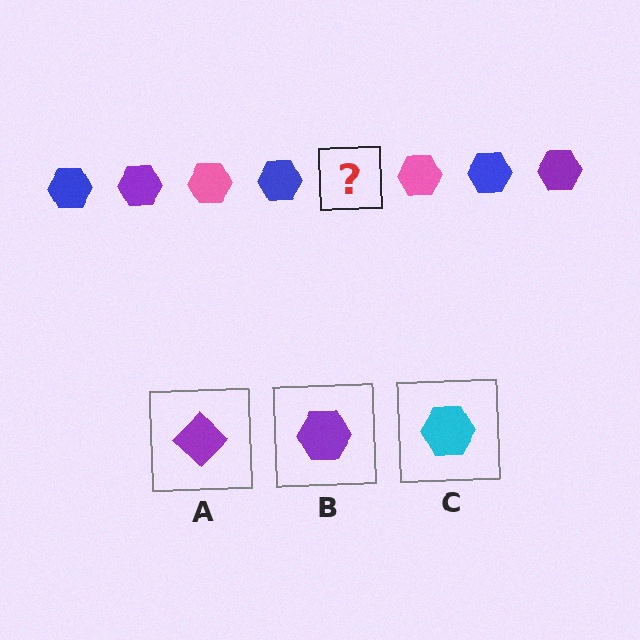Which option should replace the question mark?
Option B.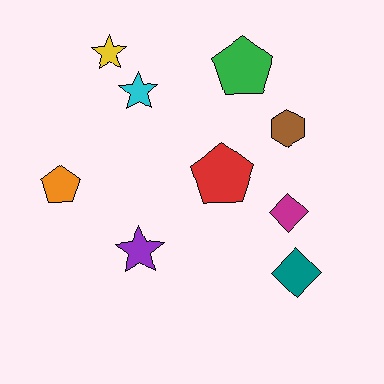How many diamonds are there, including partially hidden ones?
There are 2 diamonds.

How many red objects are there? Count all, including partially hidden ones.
There is 1 red object.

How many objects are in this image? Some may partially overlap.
There are 9 objects.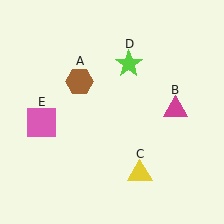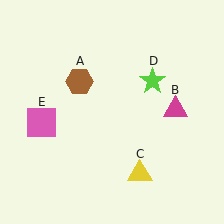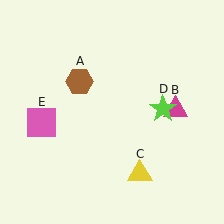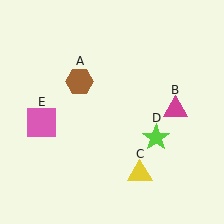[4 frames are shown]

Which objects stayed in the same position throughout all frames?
Brown hexagon (object A) and magenta triangle (object B) and yellow triangle (object C) and pink square (object E) remained stationary.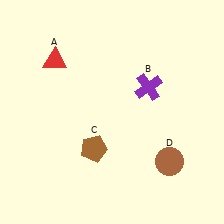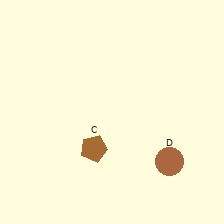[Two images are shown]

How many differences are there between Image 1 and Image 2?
There are 2 differences between the two images.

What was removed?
The purple cross (B), the red triangle (A) were removed in Image 2.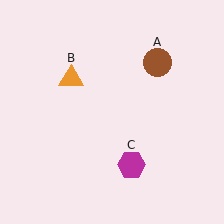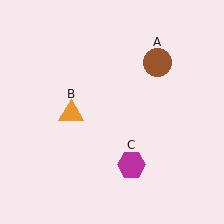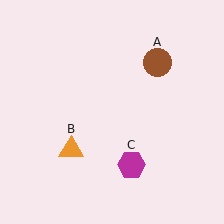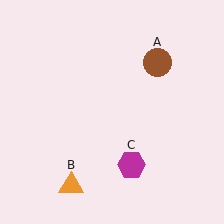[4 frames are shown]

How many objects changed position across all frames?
1 object changed position: orange triangle (object B).